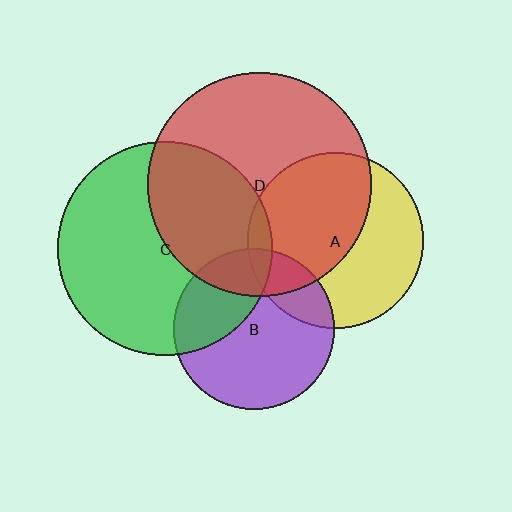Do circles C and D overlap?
Yes.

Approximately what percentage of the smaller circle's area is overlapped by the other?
Approximately 40%.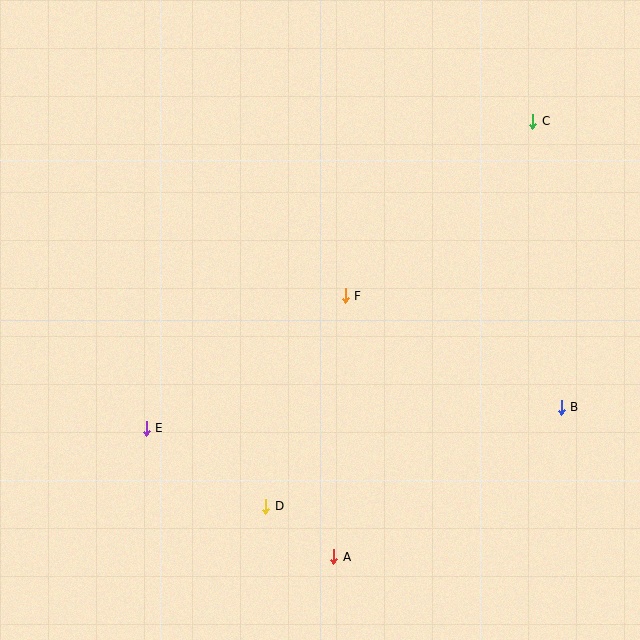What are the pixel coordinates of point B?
Point B is at (561, 407).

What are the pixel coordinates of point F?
Point F is at (345, 296).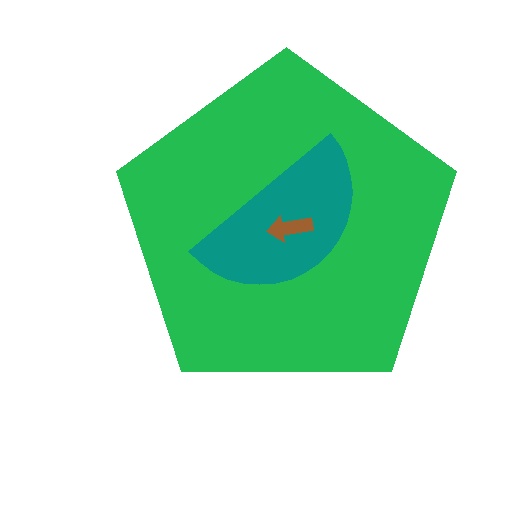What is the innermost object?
The brown arrow.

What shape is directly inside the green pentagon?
The teal semicircle.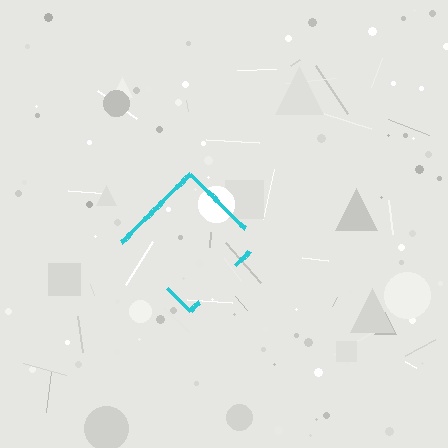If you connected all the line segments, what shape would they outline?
They would outline a diamond.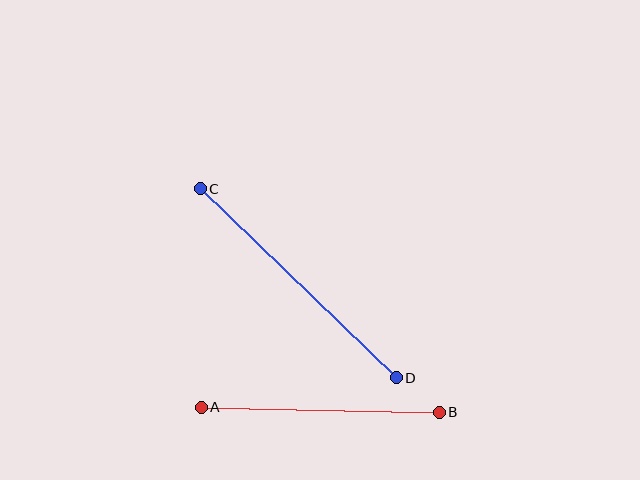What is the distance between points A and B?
The distance is approximately 238 pixels.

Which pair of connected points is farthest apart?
Points C and D are farthest apart.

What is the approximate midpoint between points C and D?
The midpoint is at approximately (298, 283) pixels.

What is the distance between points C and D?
The distance is approximately 272 pixels.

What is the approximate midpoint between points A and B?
The midpoint is at approximately (320, 410) pixels.